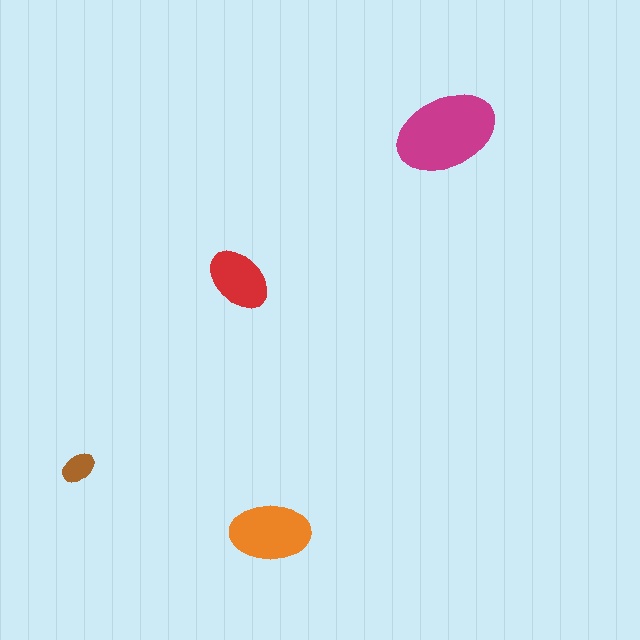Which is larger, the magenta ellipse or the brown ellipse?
The magenta one.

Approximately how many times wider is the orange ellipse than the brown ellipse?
About 2.5 times wider.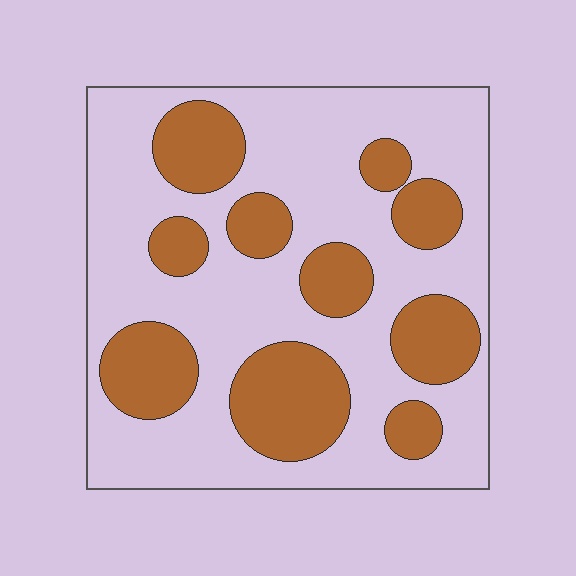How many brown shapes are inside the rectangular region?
10.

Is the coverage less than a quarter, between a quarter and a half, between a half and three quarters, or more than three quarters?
Between a quarter and a half.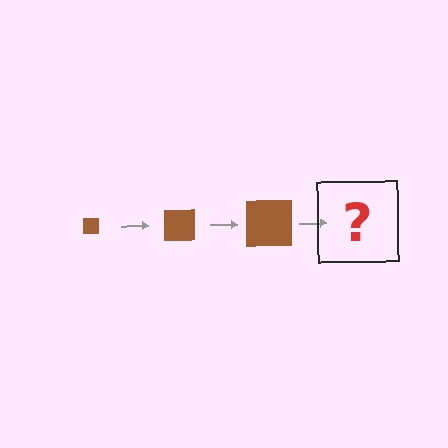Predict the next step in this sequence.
The next step is a brown square, larger than the previous one.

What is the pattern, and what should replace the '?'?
The pattern is that the square gets progressively larger each step. The '?' should be a brown square, larger than the previous one.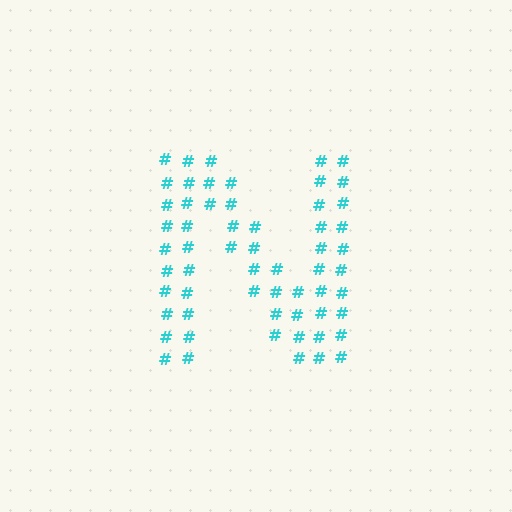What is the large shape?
The large shape is the letter N.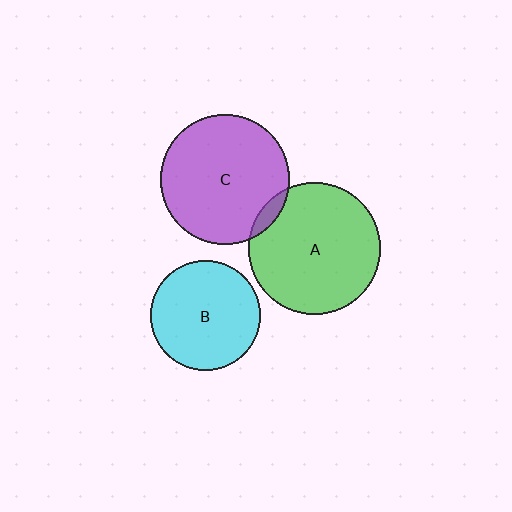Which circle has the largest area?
Circle A (green).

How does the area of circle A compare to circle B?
Approximately 1.4 times.